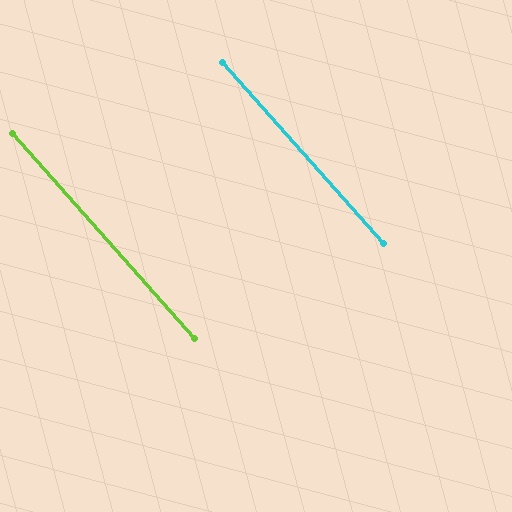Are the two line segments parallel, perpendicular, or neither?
Parallel — their directions differ by only 0.0°.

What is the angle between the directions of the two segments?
Approximately 0 degrees.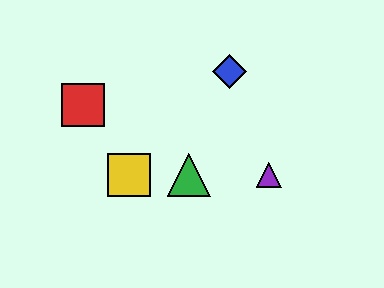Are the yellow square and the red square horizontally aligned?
No, the yellow square is at y≈175 and the red square is at y≈105.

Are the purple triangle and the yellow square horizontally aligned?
Yes, both are at y≈175.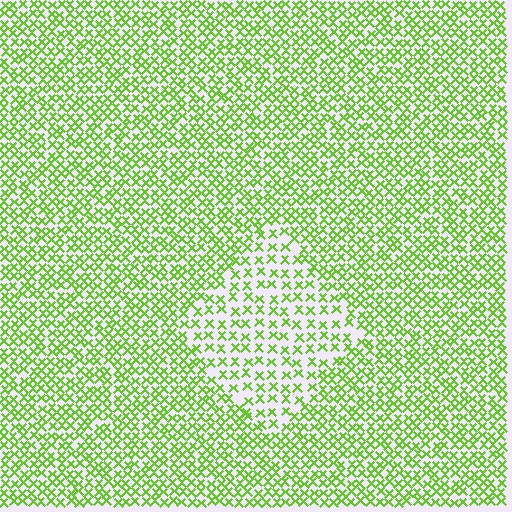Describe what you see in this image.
The image contains small lime elements arranged at two different densities. A diamond-shaped region is visible where the elements are less densely packed than the surrounding area.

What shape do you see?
I see a diamond.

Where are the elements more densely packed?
The elements are more densely packed outside the diamond boundary.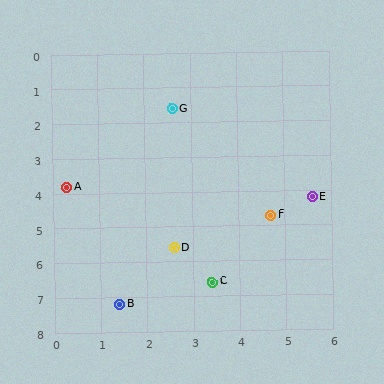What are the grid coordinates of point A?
Point A is at approximately (0.3, 3.8).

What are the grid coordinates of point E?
Point E is at approximately (5.6, 4.2).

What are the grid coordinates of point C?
Point C is at approximately (3.4, 6.6).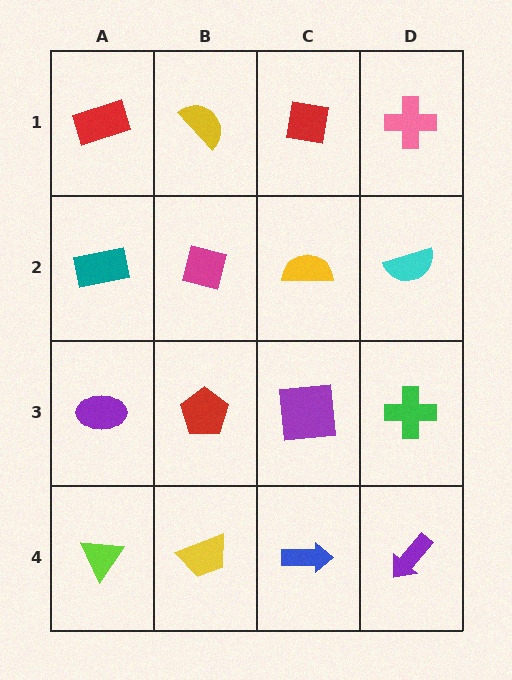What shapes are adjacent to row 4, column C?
A purple square (row 3, column C), a yellow trapezoid (row 4, column B), a purple arrow (row 4, column D).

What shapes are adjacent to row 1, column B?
A magenta square (row 2, column B), a red rectangle (row 1, column A), a red square (row 1, column C).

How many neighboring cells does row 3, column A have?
3.